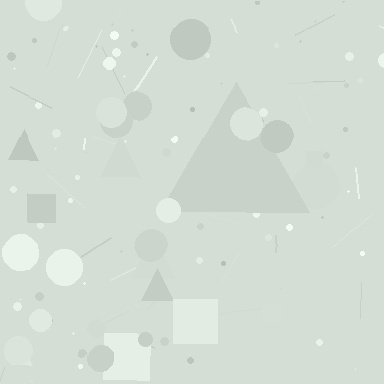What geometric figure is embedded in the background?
A triangle is embedded in the background.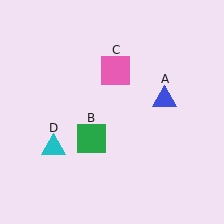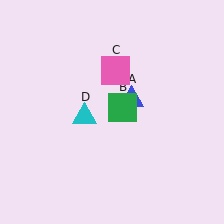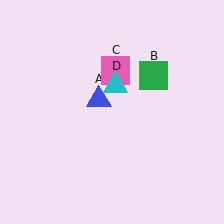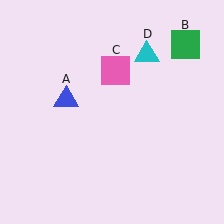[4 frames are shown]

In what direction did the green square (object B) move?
The green square (object B) moved up and to the right.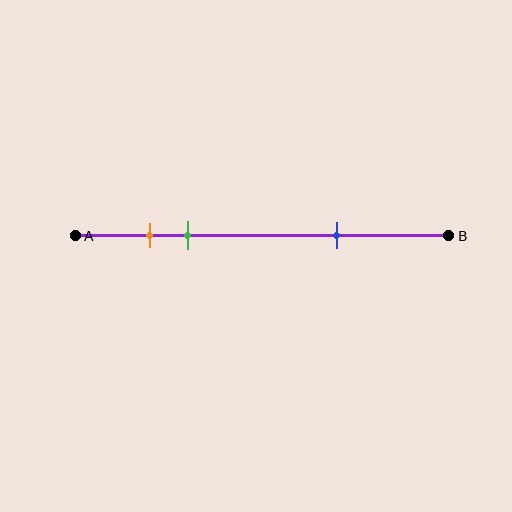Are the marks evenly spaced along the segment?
No, the marks are not evenly spaced.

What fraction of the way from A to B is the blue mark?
The blue mark is approximately 70% (0.7) of the way from A to B.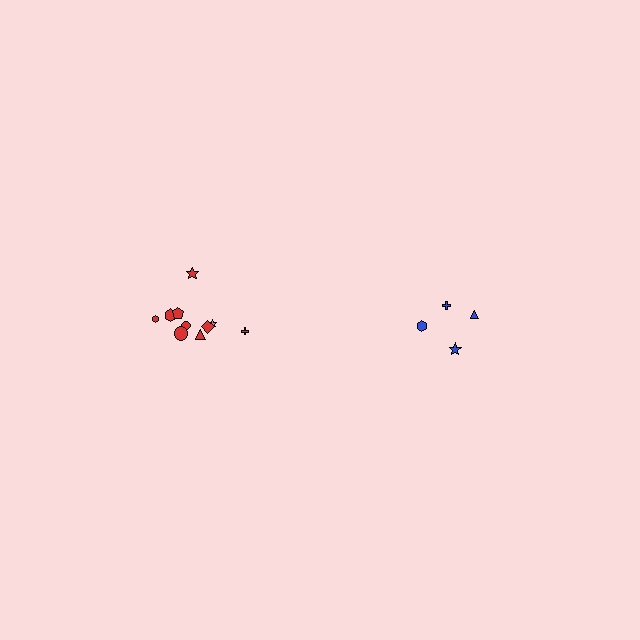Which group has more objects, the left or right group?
The left group.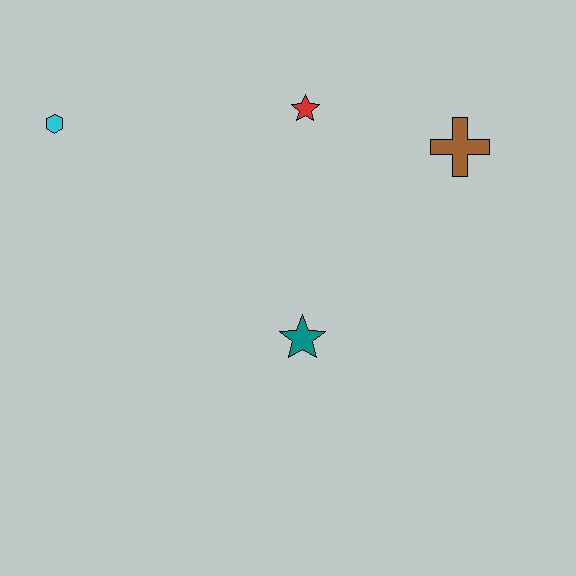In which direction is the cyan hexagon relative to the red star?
The cyan hexagon is to the left of the red star.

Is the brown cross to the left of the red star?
No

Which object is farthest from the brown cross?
The cyan hexagon is farthest from the brown cross.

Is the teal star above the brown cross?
No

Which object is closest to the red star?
The brown cross is closest to the red star.